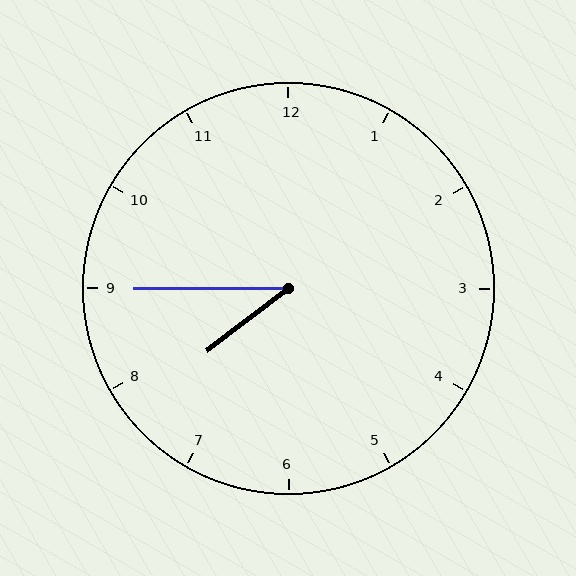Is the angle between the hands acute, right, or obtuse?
It is acute.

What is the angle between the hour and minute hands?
Approximately 38 degrees.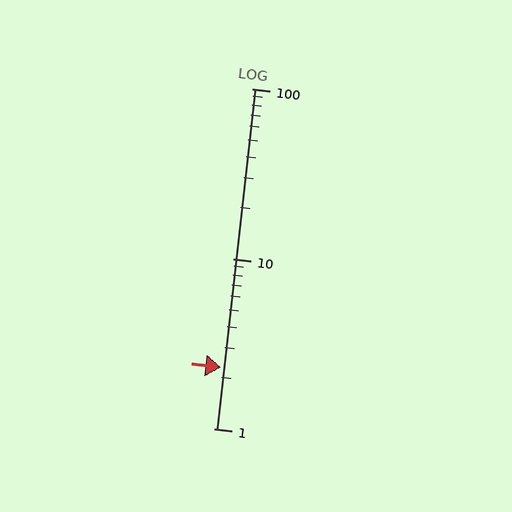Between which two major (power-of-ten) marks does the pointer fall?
The pointer is between 1 and 10.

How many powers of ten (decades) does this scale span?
The scale spans 2 decades, from 1 to 100.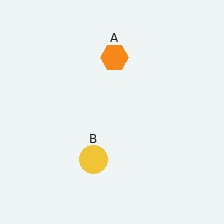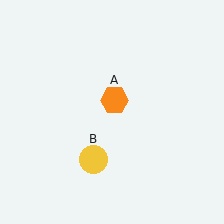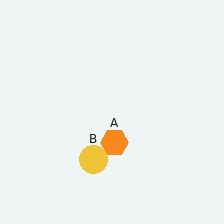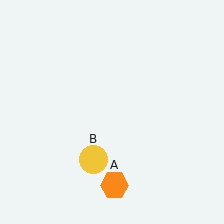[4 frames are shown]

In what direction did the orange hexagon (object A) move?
The orange hexagon (object A) moved down.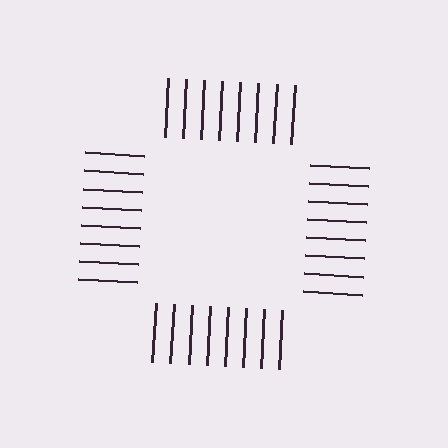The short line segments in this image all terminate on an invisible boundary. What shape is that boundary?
An illusory square — the line segments terminate on its edges but no continuous stroke is drawn.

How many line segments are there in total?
32 — 8 along each of the 4 edges.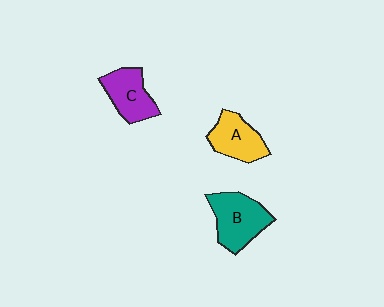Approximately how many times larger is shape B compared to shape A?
Approximately 1.3 times.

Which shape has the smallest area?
Shape A (yellow).